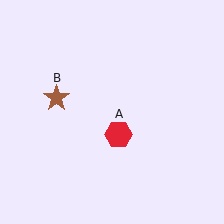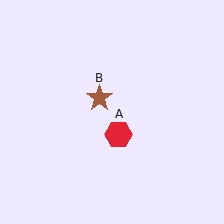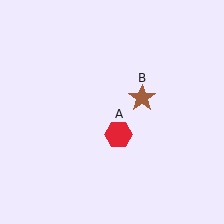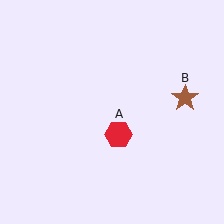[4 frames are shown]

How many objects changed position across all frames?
1 object changed position: brown star (object B).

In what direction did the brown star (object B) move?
The brown star (object B) moved right.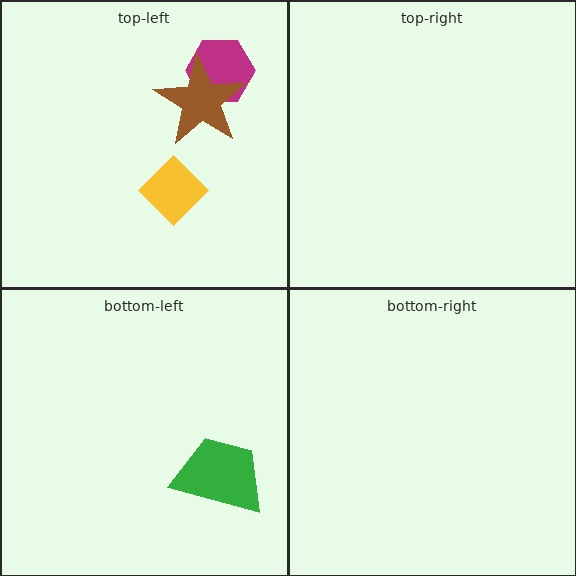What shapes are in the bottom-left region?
The green trapezoid.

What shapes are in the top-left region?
The yellow diamond, the magenta hexagon, the brown star.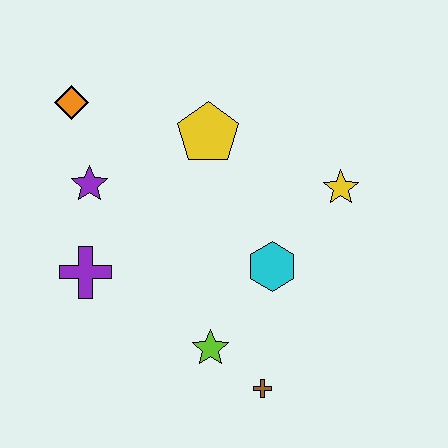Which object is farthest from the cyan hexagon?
The orange diamond is farthest from the cyan hexagon.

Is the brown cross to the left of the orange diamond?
No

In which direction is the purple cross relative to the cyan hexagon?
The purple cross is to the left of the cyan hexagon.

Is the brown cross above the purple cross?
No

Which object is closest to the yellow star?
The cyan hexagon is closest to the yellow star.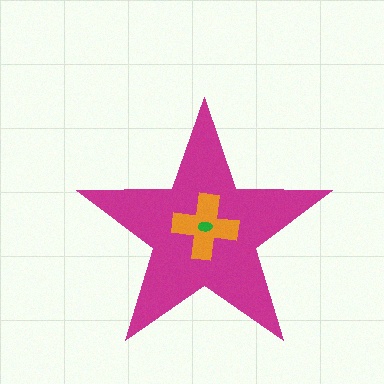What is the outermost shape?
The magenta star.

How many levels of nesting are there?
3.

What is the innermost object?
The green ellipse.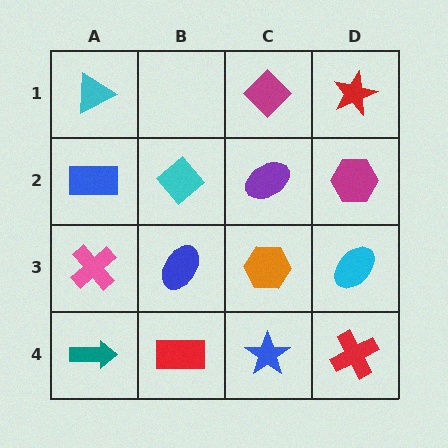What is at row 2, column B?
A cyan diamond.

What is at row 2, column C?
A purple ellipse.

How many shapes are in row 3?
4 shapes.